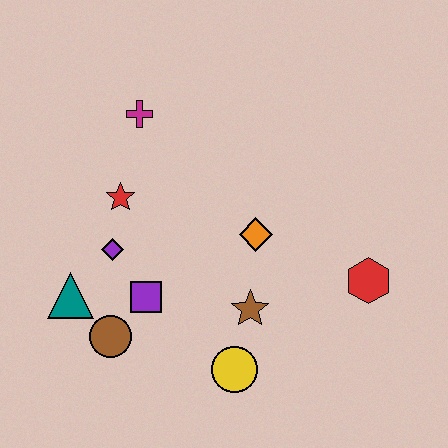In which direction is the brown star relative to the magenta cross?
The brown star is below the magenta cross.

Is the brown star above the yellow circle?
Yes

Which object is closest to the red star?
The purple diamond is closest to the red star.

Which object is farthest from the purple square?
The red hexagon is farthest from the purple square.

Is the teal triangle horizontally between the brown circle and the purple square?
No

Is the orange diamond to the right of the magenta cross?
Yes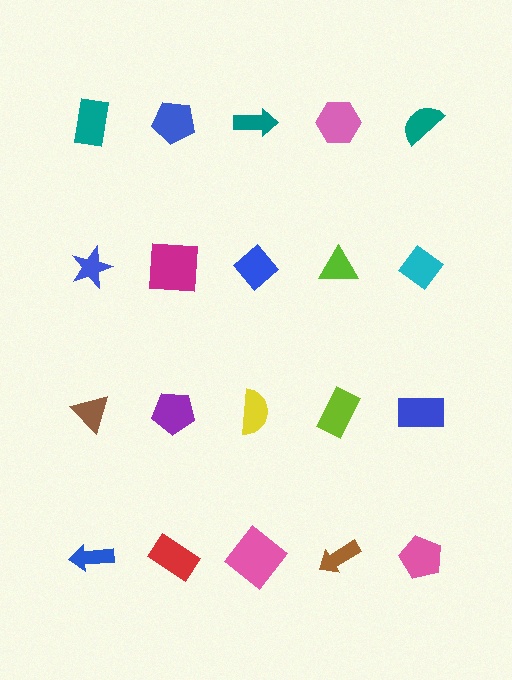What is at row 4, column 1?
A blue arrow.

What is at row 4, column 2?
A red rectangle.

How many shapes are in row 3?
5 shapes.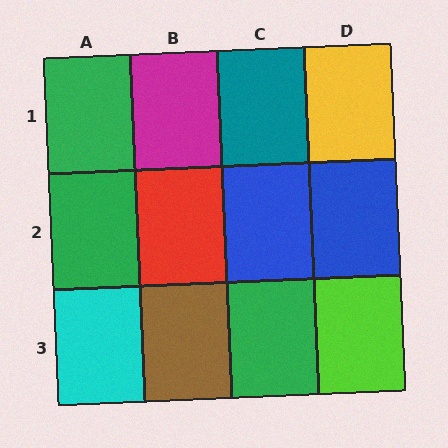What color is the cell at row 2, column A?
Green.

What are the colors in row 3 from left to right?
Cyan, brown, green, lime.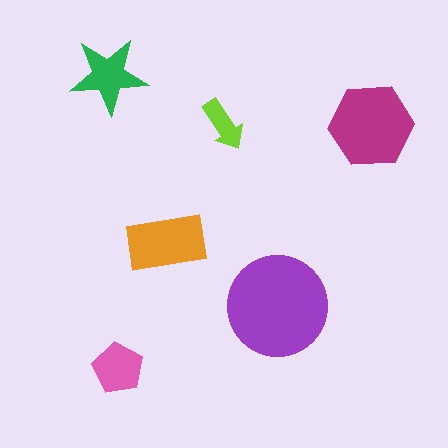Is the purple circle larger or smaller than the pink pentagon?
Larger.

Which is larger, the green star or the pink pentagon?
The green star.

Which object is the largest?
The purple circle.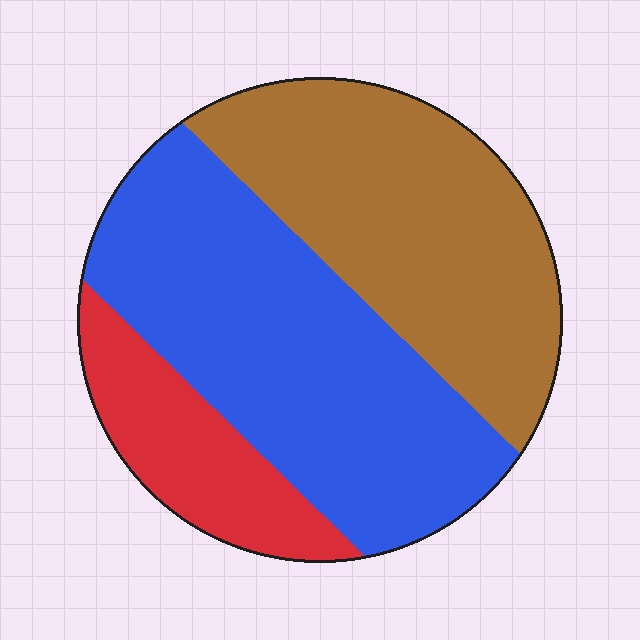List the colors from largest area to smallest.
From largest to smallest: blue, brown, red.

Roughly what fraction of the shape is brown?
Brown covers 38% of the shape.